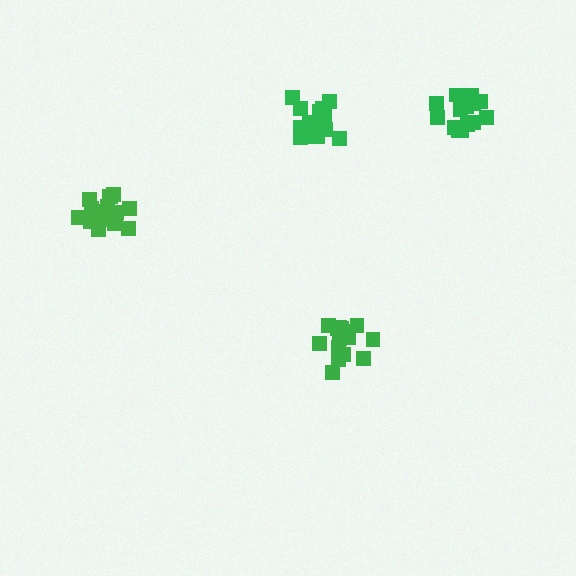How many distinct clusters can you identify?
There are 4 distinct clusters.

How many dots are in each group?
Group 1: 16 dots, Group 2: 18 dots, Group 3: 18 dots, Group 4: 19 dots (71 total).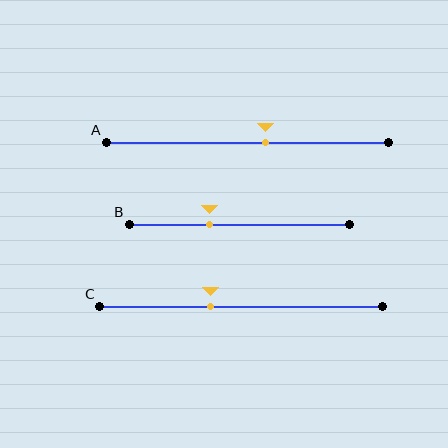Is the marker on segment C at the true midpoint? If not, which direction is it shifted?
No, the marker on segment C is shifted to the left by about 11% of the segment length.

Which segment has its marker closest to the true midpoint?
Segment A has its marker closest to the true midpoint.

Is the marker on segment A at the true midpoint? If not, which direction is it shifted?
No, the marker on segment A is shifted to the right by about 7% of the segment length.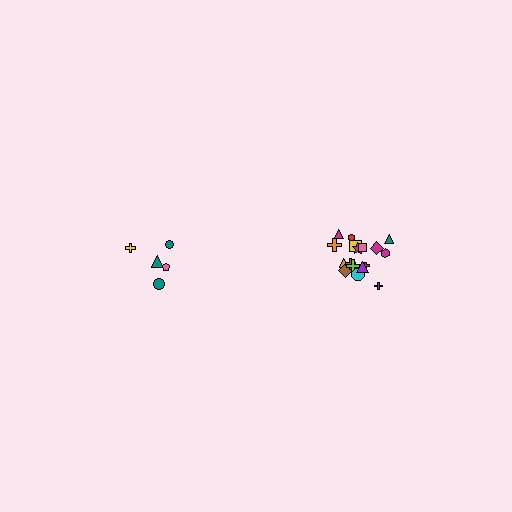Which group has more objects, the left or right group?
The right group.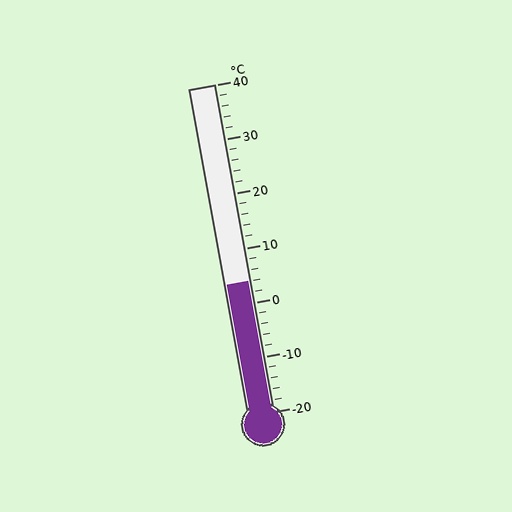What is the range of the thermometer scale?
The thermometer scale ranges from -20°C to 40°C.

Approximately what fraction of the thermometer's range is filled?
The thermometer is filled to approximately 40% of its range.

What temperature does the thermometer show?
The thermometer shows approximately 4°C.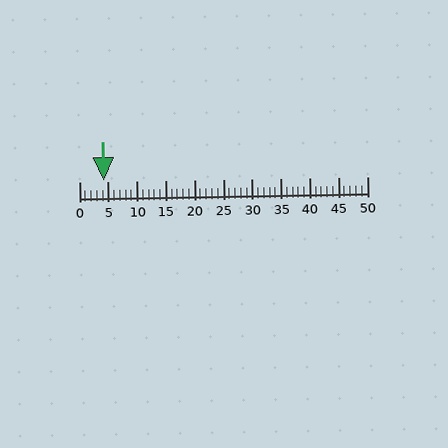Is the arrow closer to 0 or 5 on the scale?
The arrow is closer to 5.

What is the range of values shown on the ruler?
The ruler shows values from 0 to 50.